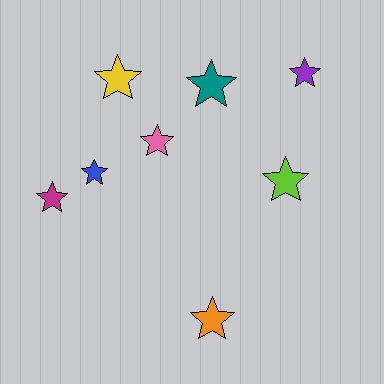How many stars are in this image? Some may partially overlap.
There are 8 stars.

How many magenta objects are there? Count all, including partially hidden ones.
There is 1 magenta object.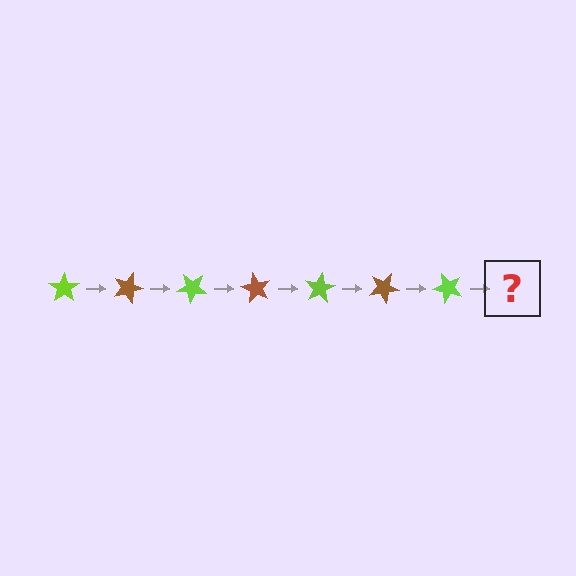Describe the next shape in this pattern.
It should be a brown star, rotated 140 degrees from the start.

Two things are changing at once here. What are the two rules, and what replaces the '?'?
The two rules are that it rotates 20 degrees each step and the color cycles through lime and brown. The '?' should be a brown star, rotated 140 degrees from the start.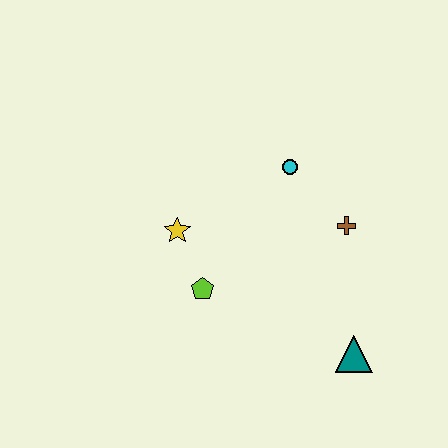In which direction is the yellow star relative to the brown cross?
The yellow star is to the left of the brown cross.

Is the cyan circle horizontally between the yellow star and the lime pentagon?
No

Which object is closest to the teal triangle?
The brown cross is closest to the teal triangle.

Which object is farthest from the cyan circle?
The teal triangle is farthest from the cyan circle.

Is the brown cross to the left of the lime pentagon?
No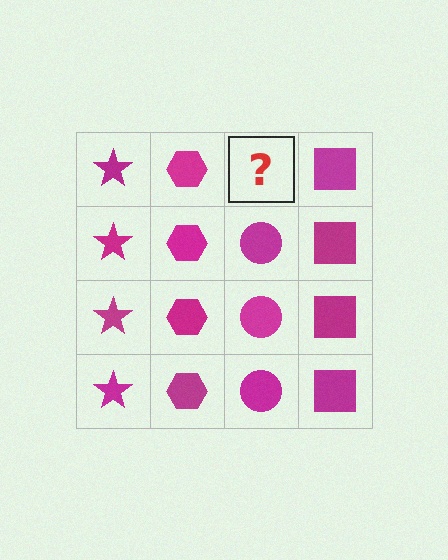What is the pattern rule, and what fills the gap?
The rule is that each column has a consistent shape. The gap should be filled with a magenta circle.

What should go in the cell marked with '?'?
The missing cell should contain a magenta circle.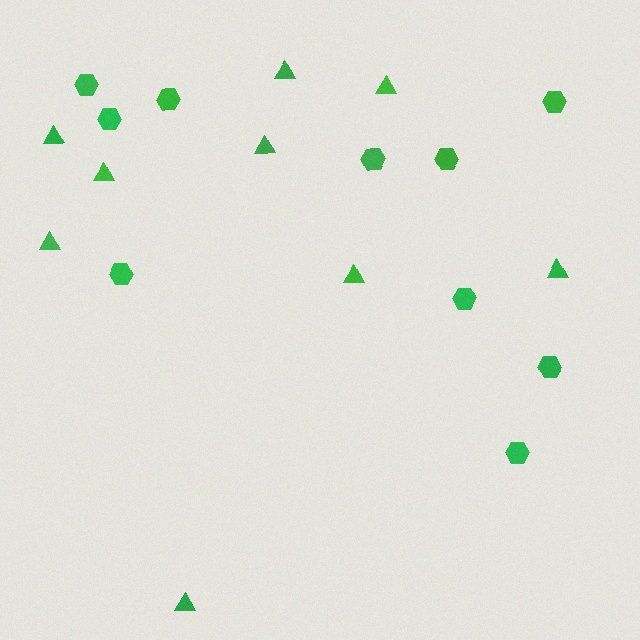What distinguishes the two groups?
There are 2 groups: one group of triangles (9) and one group of hexagons (10).